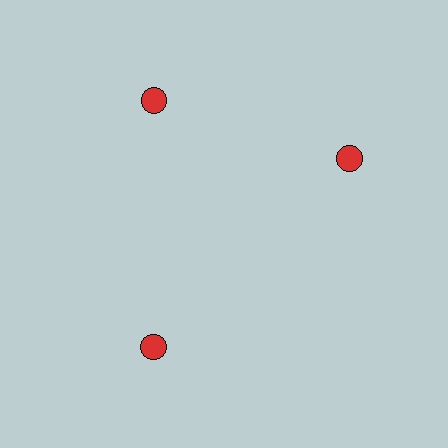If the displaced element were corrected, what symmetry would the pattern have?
It would have 3-fold rotational symmetry — the pattern would map onto itself every 120 degrees.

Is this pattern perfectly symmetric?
No. The 3 red circles are arranged in a ring, but one element near the 3 o'clock position is rotated out of alignment along the ring, breaking the 3-fold rotational symmetry.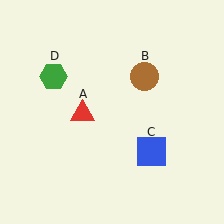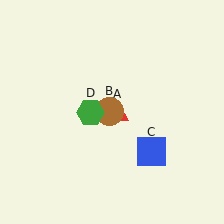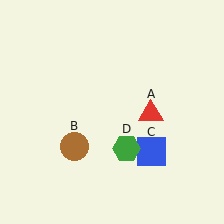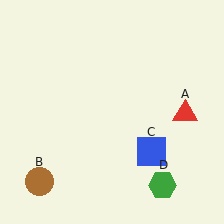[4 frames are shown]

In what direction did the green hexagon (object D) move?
The green hexagon (object D) moved down and to the right.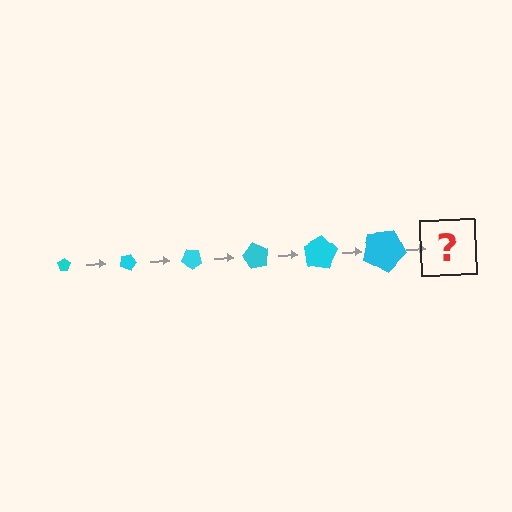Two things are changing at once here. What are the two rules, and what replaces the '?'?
The two rules are that the pentagon grows larger each step and it rotates 20 degrees each step. The '?' should be a pentagon, larger than the previous one and rotated 120 degrees from the start.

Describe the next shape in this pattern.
It should be a pentagon, larger than the previous one and rotated 120 degrees from the start.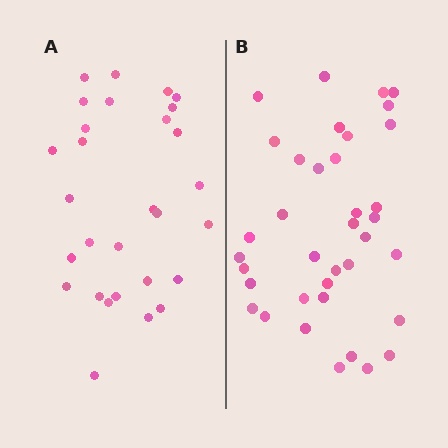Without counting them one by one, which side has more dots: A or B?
Region B (the right region) has more dots.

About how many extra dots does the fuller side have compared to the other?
Region B has roughly 8 or so more dots than region A.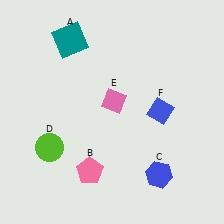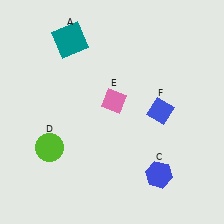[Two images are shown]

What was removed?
The pink pentagon (B) was removed in Image 2.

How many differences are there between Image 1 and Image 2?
There is 1 difference between the two images.